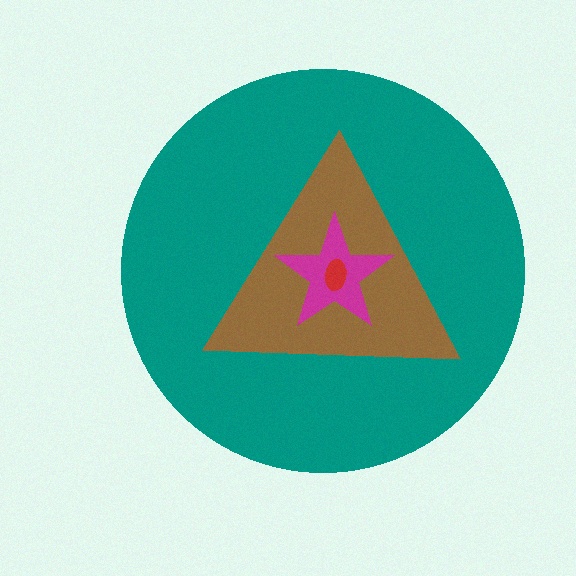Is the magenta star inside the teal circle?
Yes.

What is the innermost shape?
The red ellipse.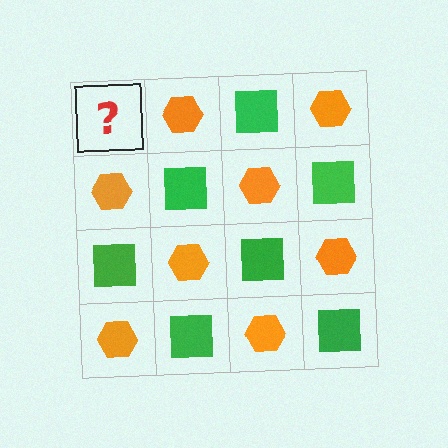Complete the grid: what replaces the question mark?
The question mark should be replaced with a green square.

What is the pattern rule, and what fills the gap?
The rule is that it alternates green square and orange hexagon in a checkerboard pattern. The gap should be filled with a green square.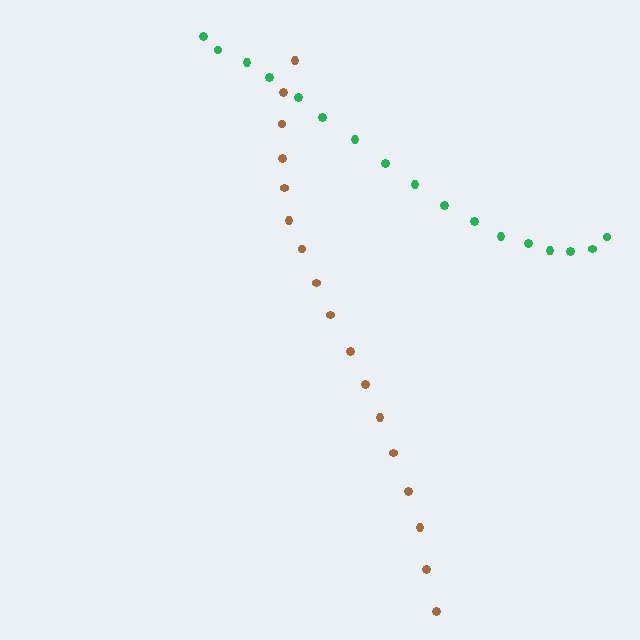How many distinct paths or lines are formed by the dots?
There are 2 distinct paths.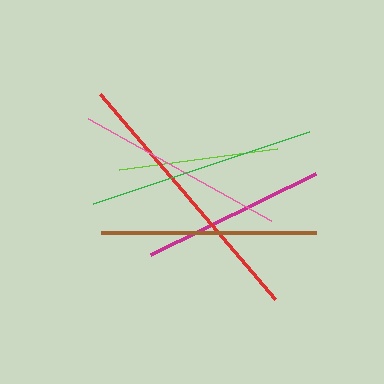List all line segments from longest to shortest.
From longest to shortest: red, green, brown, pink, magenta, lime.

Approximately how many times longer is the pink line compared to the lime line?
The pink line is approximately 1.3 times the length of the lime line.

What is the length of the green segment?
The green segment is approximately 228 pixels long.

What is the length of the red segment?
The red segment is approximately 270 pixels long.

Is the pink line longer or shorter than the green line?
The green line is longer than the pink line.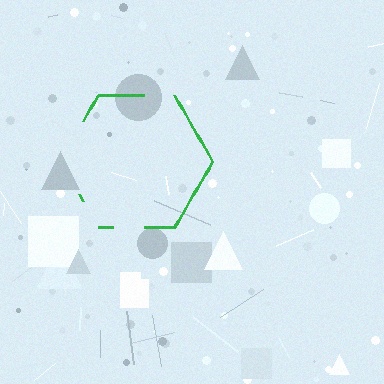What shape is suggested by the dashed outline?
The dashed outline suggests a hexagon.